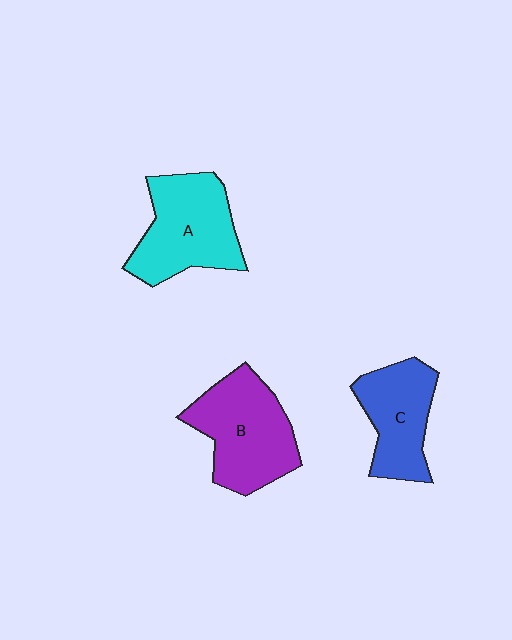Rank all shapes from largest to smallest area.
From largest to smallest: B (purple), A (cyan), C (blue).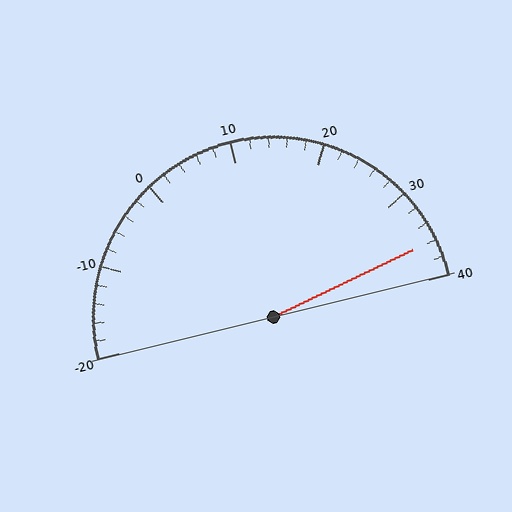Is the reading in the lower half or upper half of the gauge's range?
The reading is in the upper half of the range (-20 to 40).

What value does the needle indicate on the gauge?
The needle indicates approximately 36.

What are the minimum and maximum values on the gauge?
The gauge ranges from -20 to 40.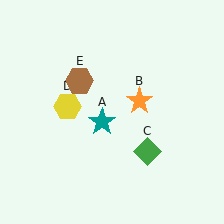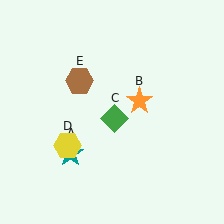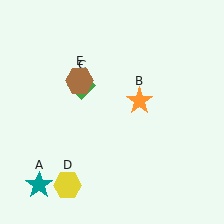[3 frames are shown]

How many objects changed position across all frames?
3 objects changed position: teal star (object A), green diamond (object C), yellow hexagon (object D).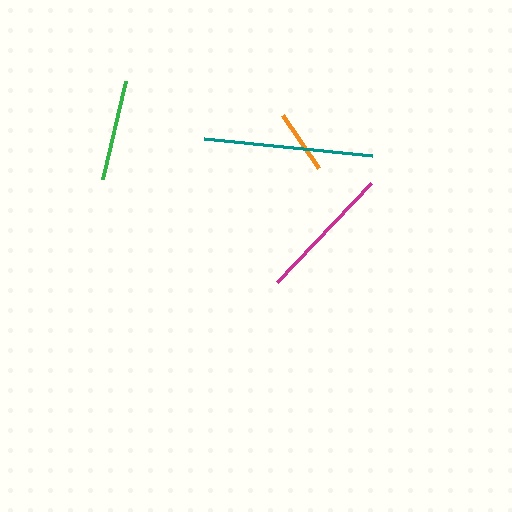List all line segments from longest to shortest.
From longest to shortest: teal, magenta, green, orange.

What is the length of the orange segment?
The orange segment is approximately 64 pixels long.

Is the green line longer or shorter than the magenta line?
The magenta line is longer than the green line.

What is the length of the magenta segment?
The magenta segment is approximately 136 pixels long.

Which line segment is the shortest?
The orange line is the shortest at approximately 64 pixels.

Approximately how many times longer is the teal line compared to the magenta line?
The teal line is approximately 1.2 times the length of the magenta line.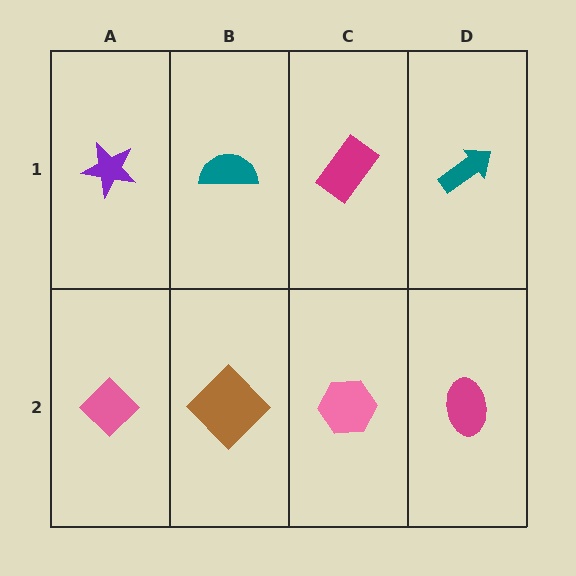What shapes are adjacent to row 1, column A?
A pink diamond (row 2, column A), a teal semicircle (row 1, column B).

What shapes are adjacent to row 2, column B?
A teal semicircle (row 1, column B), a pink diamond (row 2, column A), a pink hexagon (row 2, column C).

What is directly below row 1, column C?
A pink hexagon.